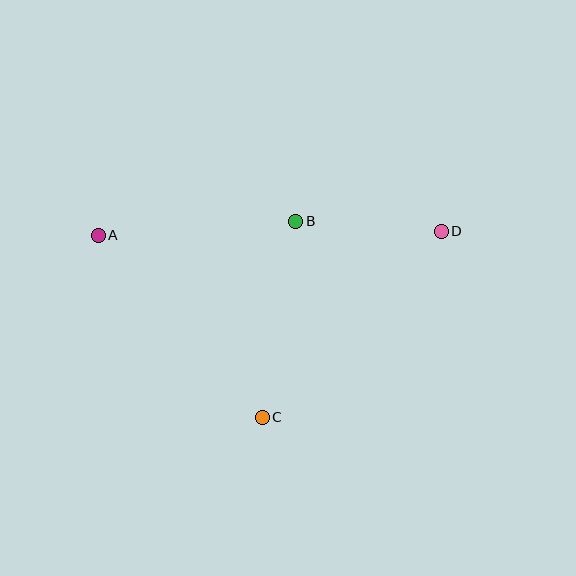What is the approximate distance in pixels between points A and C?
The distance between A and C is approximately 245 pixels.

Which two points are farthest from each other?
Points A and D are farthest from each other.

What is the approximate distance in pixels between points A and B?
The distance between A and B is approximately 198 pixels.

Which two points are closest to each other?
Points B and D are closest to each other.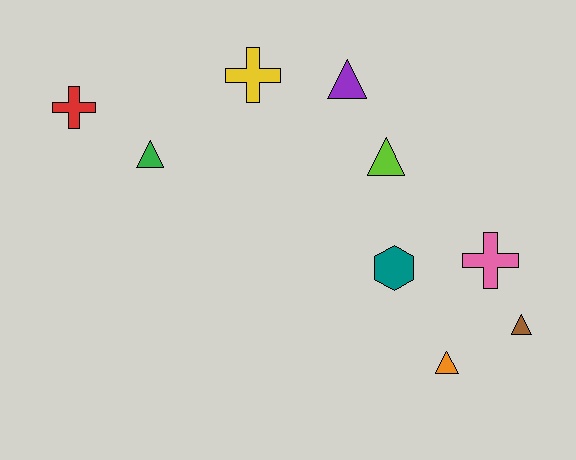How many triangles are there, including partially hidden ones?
There are 5 triangles.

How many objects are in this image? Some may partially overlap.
There are 9 objects.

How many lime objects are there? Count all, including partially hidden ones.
There is 1 lime object.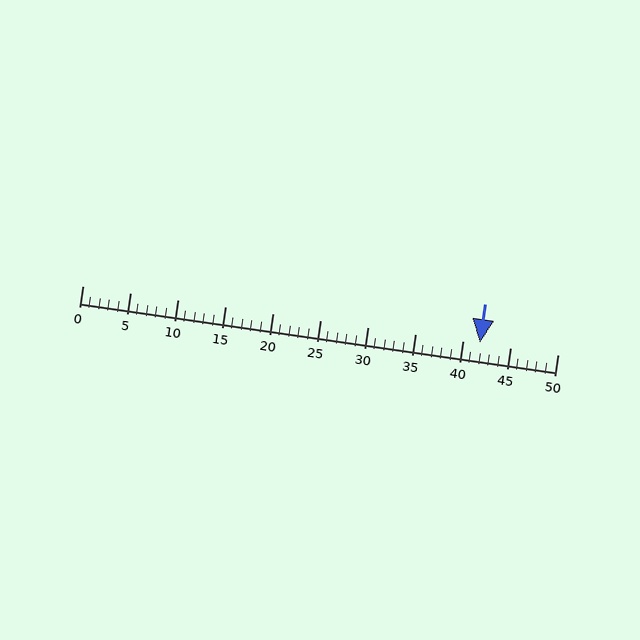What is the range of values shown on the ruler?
The ruler shows values from 0 to 50.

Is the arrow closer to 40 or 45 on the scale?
The arrow is closer to 40.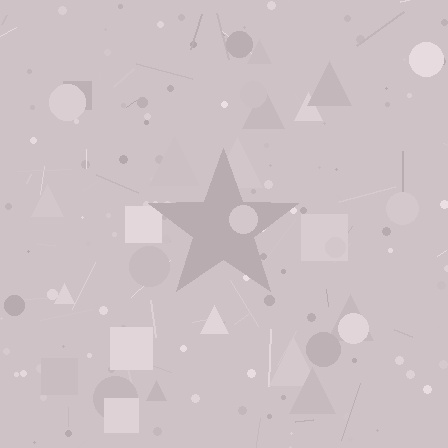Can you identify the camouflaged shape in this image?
The camouflaged shape is a star.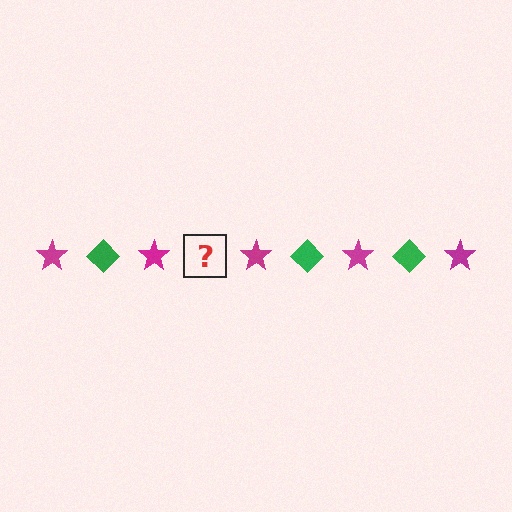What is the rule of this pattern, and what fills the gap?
The rule is that the pattern alternates between magenta star and green diamond. The gap should be filled with a green diamond.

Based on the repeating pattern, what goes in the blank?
The blank should be a green diamond.